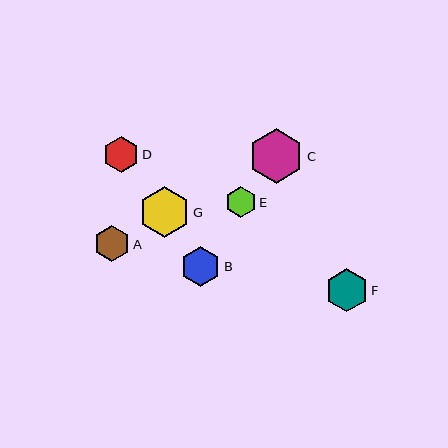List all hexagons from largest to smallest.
From largest to smallest: C, G, F, B, D, A, E.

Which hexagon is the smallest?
Hexagon E is the smallest with a size of approximately 31 pixels.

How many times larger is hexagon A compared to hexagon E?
Hexagon A is approximately 1.2 times the size of hexagon E.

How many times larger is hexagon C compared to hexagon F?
Hexagon C is approximately 1.3 times the size of hexagon F.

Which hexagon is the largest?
Hexagon C is the largest with a size of approximately 55 pixels.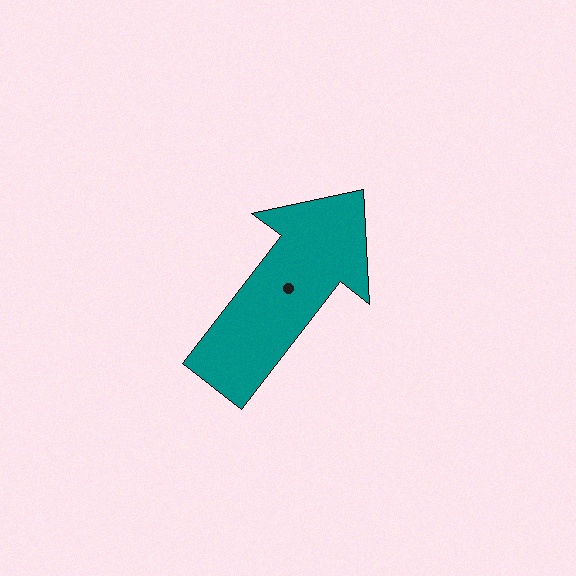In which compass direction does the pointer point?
Northeast.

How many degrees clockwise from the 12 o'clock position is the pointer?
Approximately 38 degrees.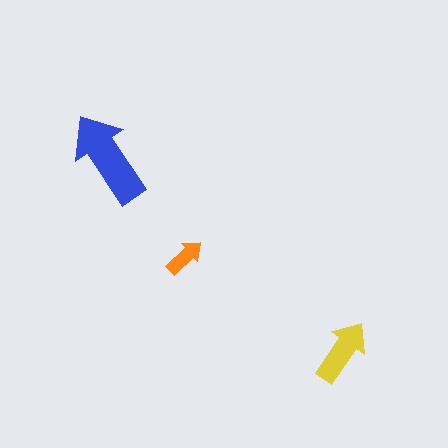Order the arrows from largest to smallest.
the blue one, the yellow one, the orange one.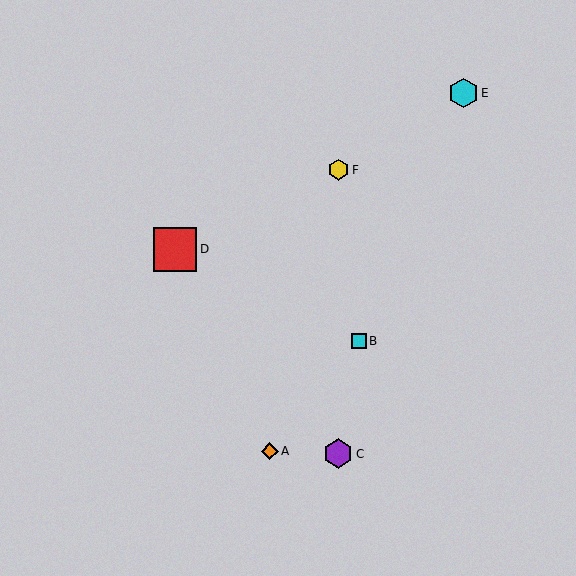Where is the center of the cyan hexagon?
The center of the cyan hexagon is at (463, 93).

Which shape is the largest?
The red square (labeled D) is the largest.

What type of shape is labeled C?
Shape C is a purple hexagon.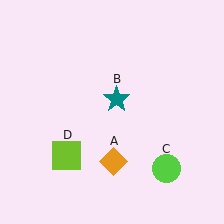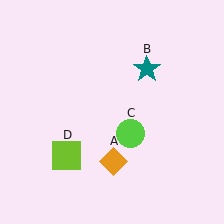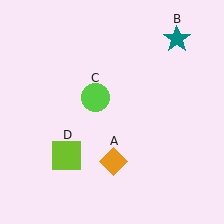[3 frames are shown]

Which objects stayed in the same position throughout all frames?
Orange diamond (object A) and lime square (object D) remained stationary.